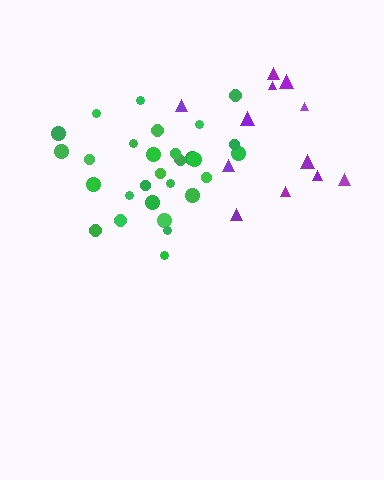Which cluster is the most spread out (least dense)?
Purple.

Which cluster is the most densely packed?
Green.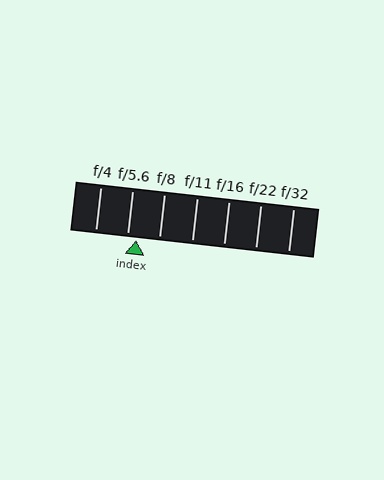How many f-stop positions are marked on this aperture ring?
There are 7 f-stop positions marked.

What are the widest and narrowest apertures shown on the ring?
The widest aperture shown is f/4 and the narrowest is f/32.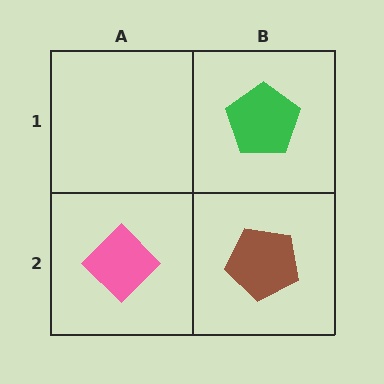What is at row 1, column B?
A green pentagon.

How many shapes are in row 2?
2 shapes.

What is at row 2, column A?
A pink diamond.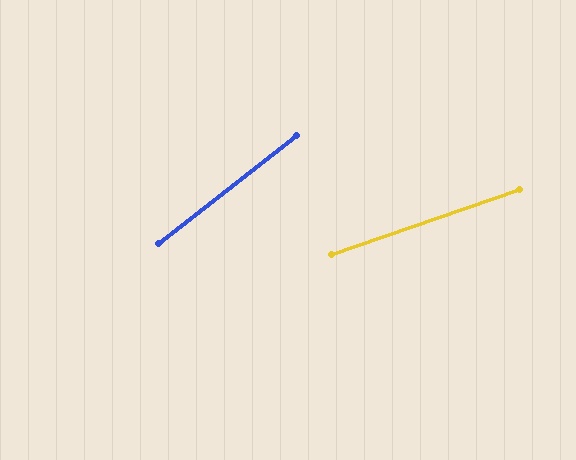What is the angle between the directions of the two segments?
Approximately 19 degrees.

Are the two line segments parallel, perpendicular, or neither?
Neither parallel nor perpendicular — they differ by about 19°.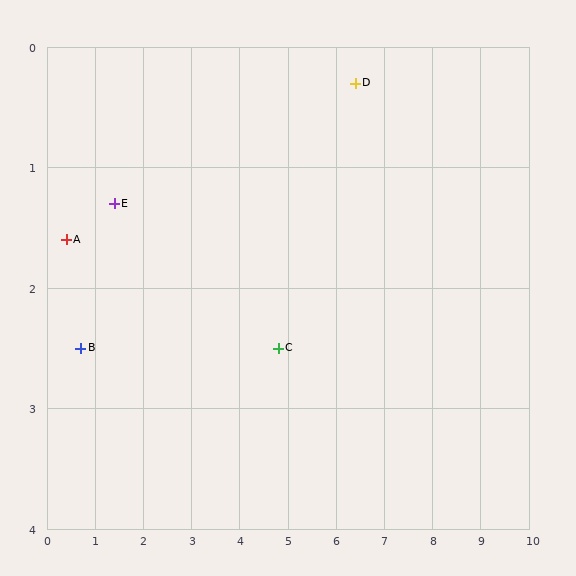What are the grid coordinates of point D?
Point D is at approximately (6.4, 0.3).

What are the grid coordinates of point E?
Point E is at approximately (1.4, 1.3).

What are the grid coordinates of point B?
Point B is at approximately (0.7, 2.5).